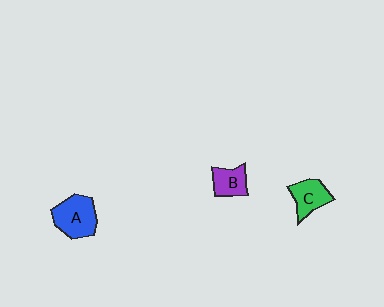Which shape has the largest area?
Shape A (blue).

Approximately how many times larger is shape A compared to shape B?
Approximately 1.6 times.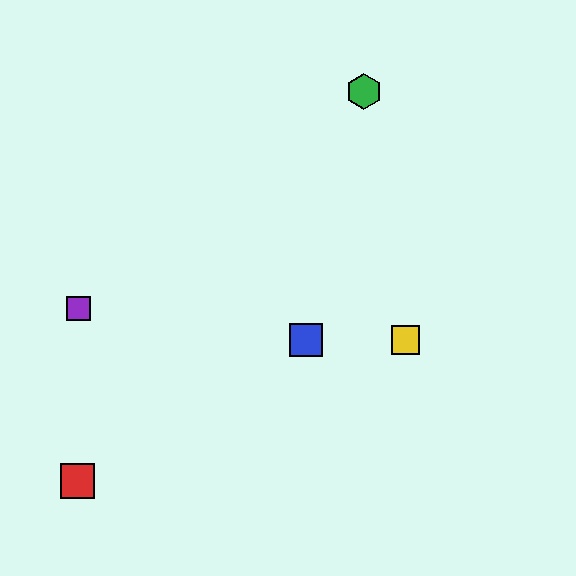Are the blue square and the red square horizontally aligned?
No, the blue square is at y≈340 and the red square is at y≈481.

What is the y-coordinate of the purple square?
The purple square is at y≈308.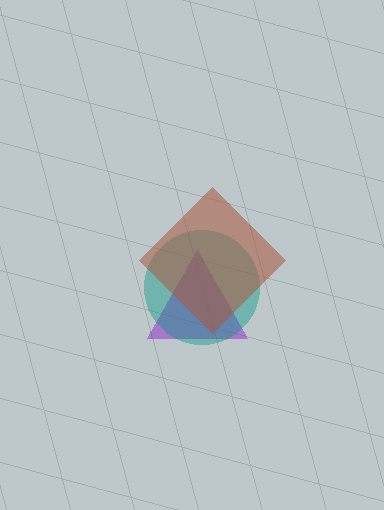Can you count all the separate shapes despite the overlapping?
Yes, there are 3 separate shapes.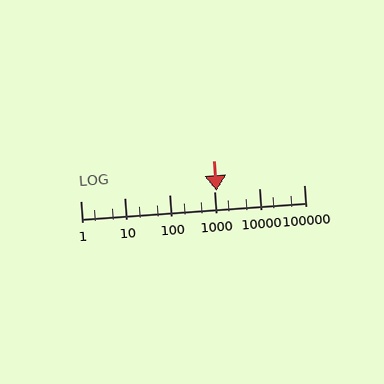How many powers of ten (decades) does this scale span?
The scale spans 5 decades, from 1 to 100000.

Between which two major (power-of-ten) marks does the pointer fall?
The pointer is between 1000 and 10000.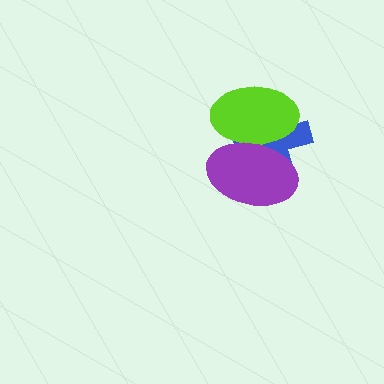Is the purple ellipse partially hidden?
No, no other shape covers it.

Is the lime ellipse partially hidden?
Yes, it is partially covered by another shape.